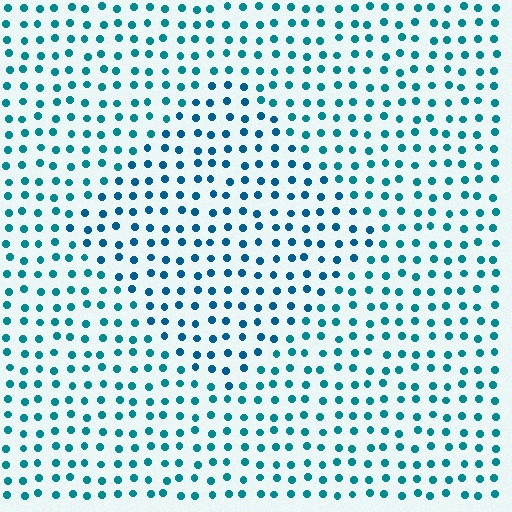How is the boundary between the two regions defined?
The boundary is defined purely by a slight shift in hue (about 19 degrees). Spacing, size, and orientation are identical on both sides.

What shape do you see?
I see a diamond.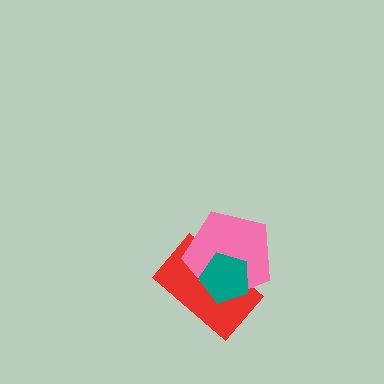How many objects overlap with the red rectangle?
2 objects overlap with the red rectangle.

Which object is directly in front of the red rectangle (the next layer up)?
The pink pentagon is directly in front of the red rectangle.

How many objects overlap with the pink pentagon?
2 objects overlap with the pink pentagon.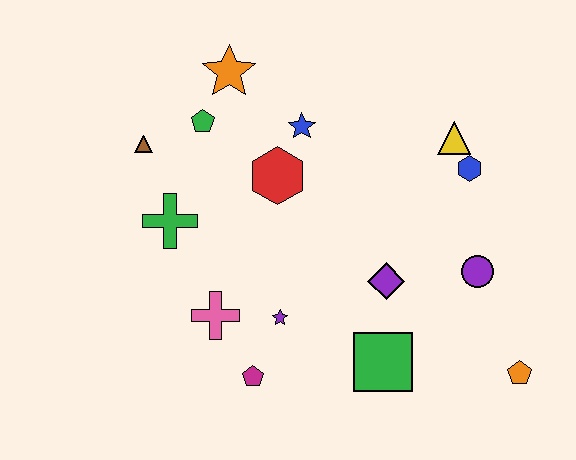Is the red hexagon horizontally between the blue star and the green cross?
Yes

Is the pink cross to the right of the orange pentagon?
No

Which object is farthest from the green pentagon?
The orange pentagon is farthest from the green pentagon.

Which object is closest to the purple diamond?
The green square is closest to the purple diamond.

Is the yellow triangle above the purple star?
Yes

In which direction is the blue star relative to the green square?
The blue star is above the green square.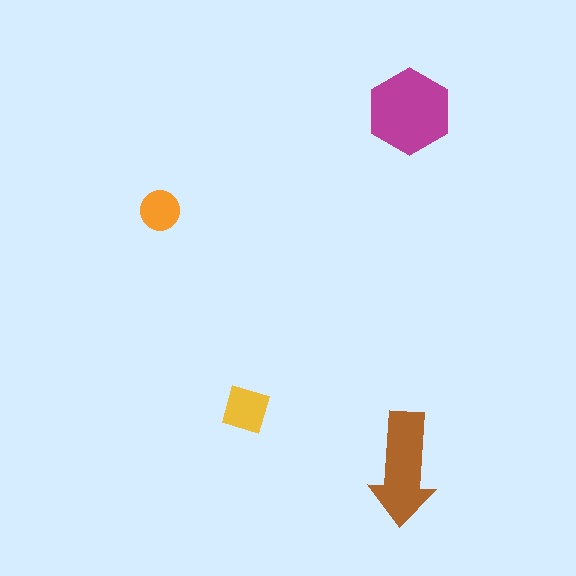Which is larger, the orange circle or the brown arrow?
The brown arrow.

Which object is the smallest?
The orange circle.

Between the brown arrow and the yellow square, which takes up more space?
The brown arrow.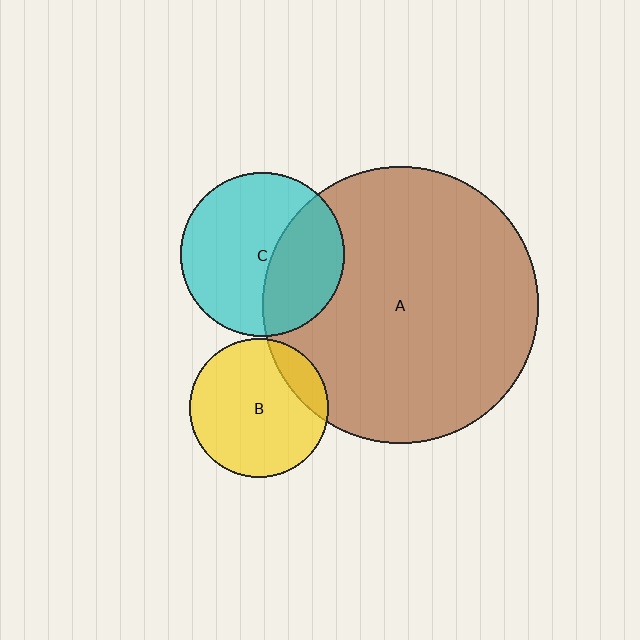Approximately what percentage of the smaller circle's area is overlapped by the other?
Approximately 15%.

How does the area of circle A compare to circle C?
Approximately 2.8 times.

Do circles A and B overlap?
Yes.